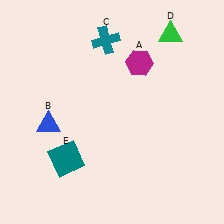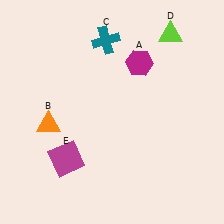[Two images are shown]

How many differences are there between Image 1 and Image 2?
There are 3 differences between the two images.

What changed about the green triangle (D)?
In Image 1, D is green. In Image 2, it changed to lime.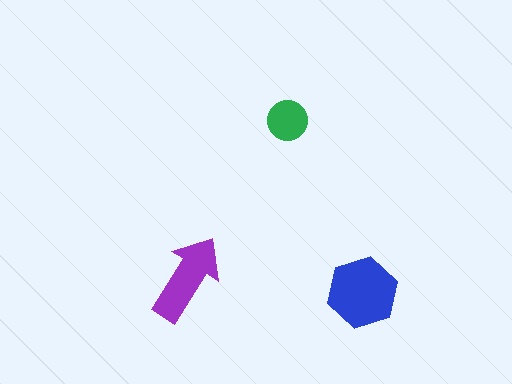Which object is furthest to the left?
The purple arrow is leftmost.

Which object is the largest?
The blue hexagon.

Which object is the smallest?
The green circle.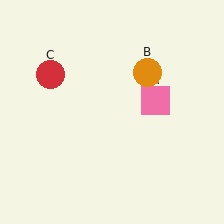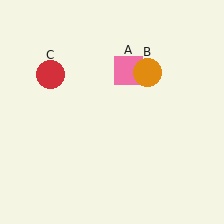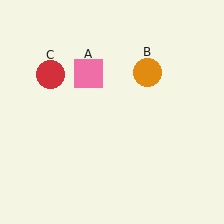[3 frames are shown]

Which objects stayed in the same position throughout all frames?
Orange circle (object B) and red circle (object C) remained stationary.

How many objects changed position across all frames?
1 object changed position: pink square (object A).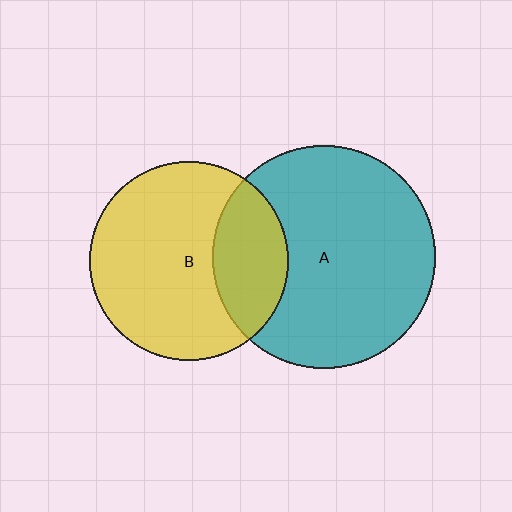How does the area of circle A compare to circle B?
Approximately 1.3 times.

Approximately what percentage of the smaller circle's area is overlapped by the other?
Approximately 25%.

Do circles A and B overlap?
Yes.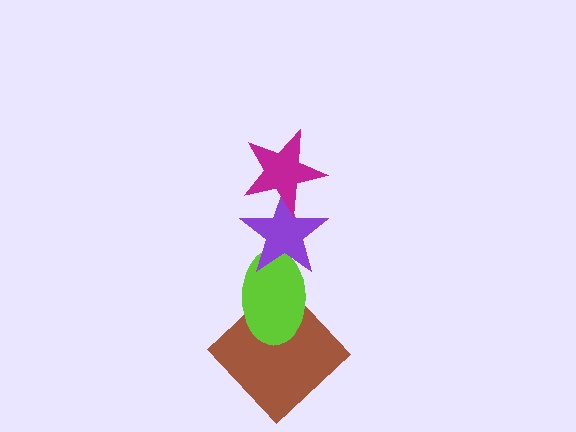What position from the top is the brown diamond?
The brown diamond is 4th from the top.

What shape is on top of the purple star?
The magenta star is on top of the purple star.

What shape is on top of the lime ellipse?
The purple star is on top of the lime ellipse.